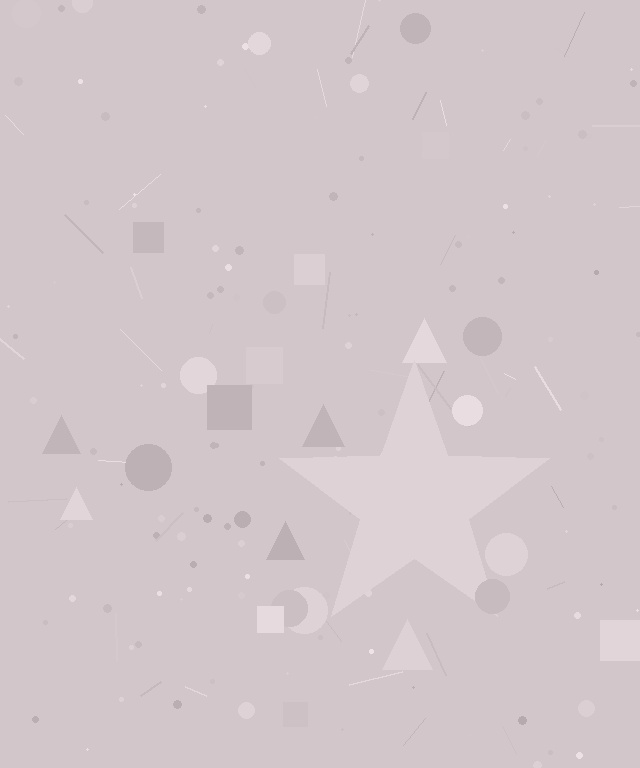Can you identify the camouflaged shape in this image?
The camouflaged shape is a star.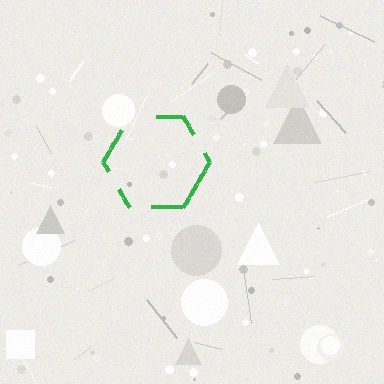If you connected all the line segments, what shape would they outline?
They would outline a hexagon.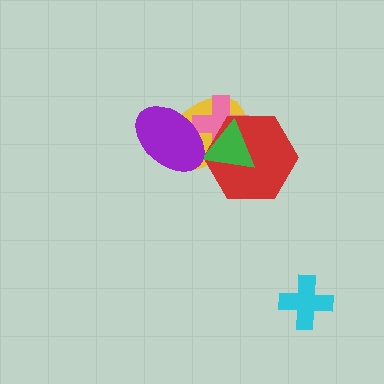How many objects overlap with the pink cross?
4 objects overlap with the pink cross.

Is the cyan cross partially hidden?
No, no other shape covers it.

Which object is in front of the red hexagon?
The green triangle is in front of the red hexagon.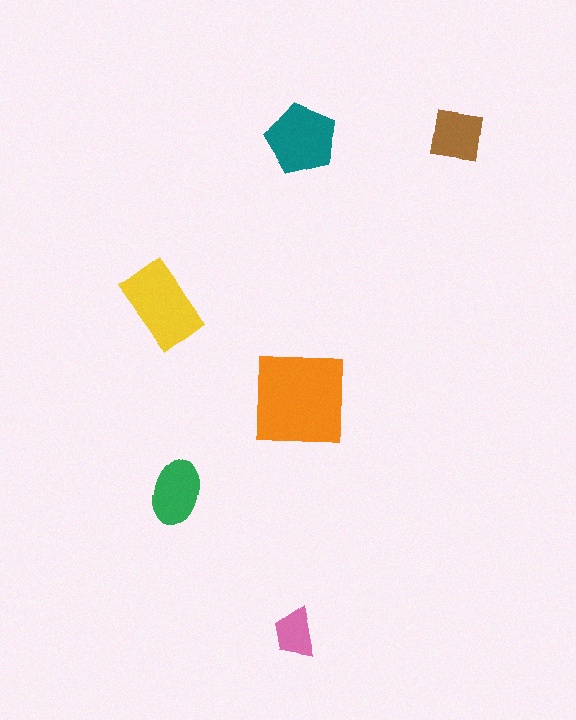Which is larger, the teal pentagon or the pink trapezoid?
The teal pentagon.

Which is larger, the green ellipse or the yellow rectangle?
The yellow rectangle.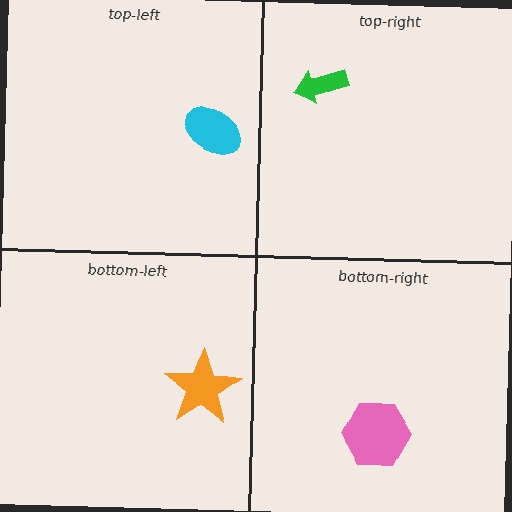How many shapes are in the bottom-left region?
1.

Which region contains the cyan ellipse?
The top-left region.